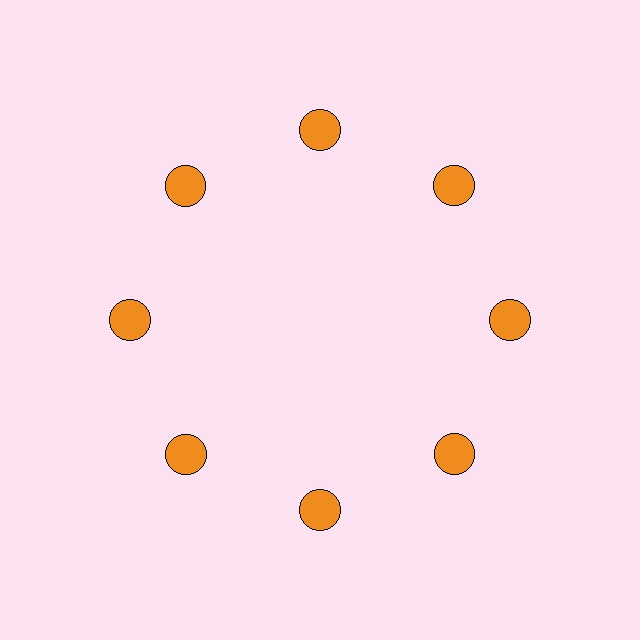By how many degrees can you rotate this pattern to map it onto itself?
The pattern maps onto itself every 45 degrees of rotation.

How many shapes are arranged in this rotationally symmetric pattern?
There are 8 shapes, arranged in 8 groups of 1.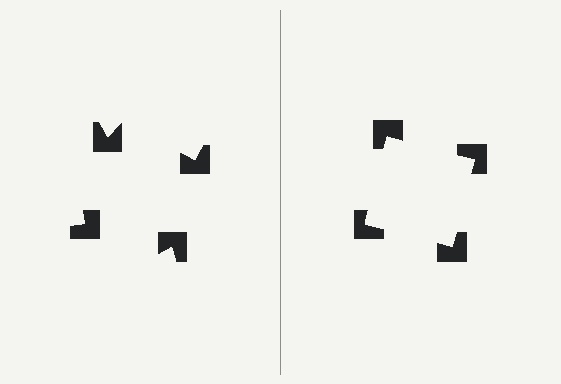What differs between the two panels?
The notched squares are positioned identically on both sides; only the wedge orientations differ. On the right they align to a square; on the left they are misaligned.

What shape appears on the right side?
An illusory square.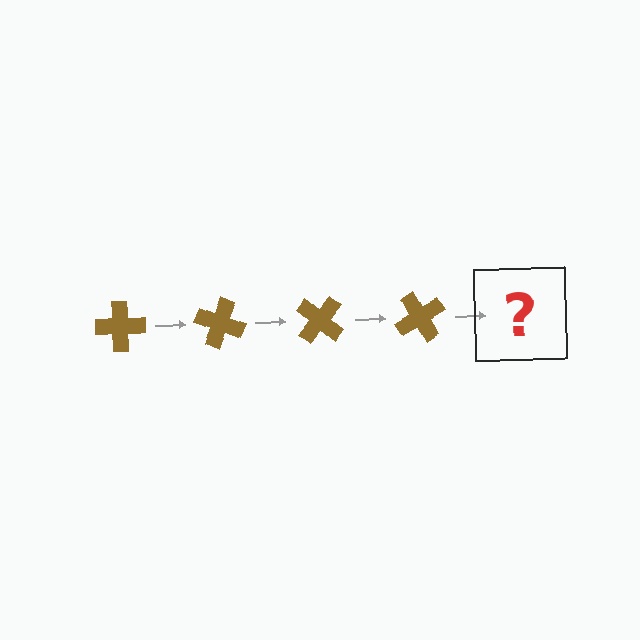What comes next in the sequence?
The next element should be a brown cross rotated 80 degrees.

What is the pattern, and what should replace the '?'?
The pattern is that the cross rotates 20 degrees each step. The '?' should be a brown cross rotated 80 degrees.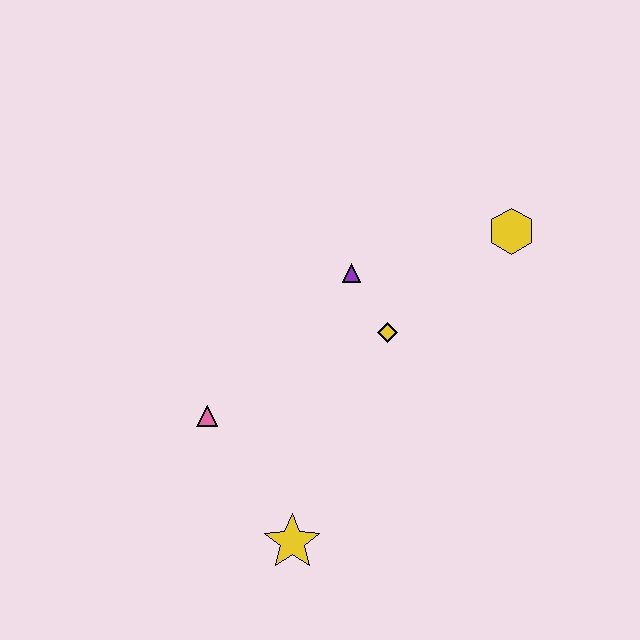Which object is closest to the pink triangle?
The yellow star is closest to the pink triangle.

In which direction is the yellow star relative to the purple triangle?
The yellow star is below the purple triangle.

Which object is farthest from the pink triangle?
The yellow hexagon is farthest from the pink triangle.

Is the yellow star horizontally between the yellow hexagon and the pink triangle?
Yes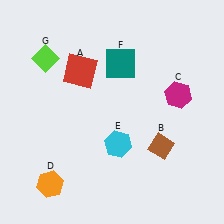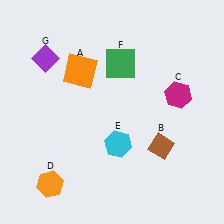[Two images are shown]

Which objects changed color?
A changed from red to orange. F changed from teal to green. G changed from lime to purple.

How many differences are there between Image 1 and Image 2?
There are 3 differences between the two images.